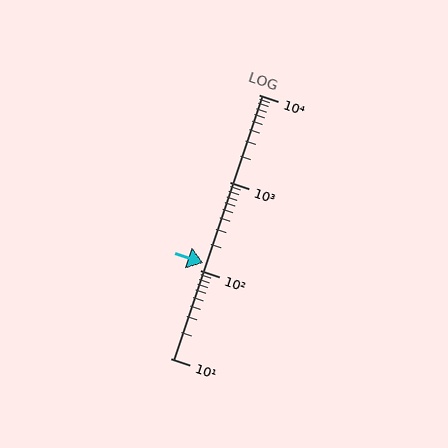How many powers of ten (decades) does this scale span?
The scale spans 3 decades, from 10 to 10000.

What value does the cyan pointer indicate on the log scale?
The pointer indicates approximately 120.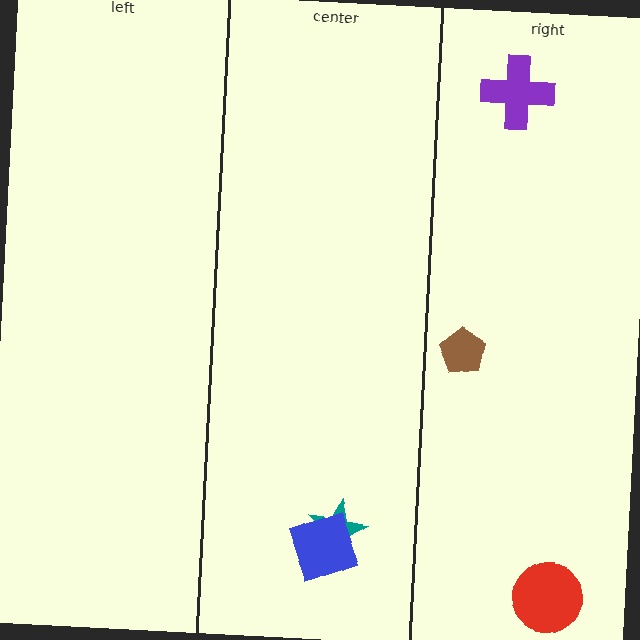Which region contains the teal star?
The center region.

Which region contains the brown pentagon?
The right region.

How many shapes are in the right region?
3.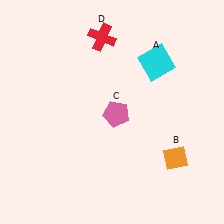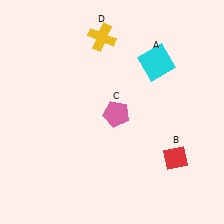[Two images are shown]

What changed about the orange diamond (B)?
In Image 1, B is orange. In Image 2, it changed to red.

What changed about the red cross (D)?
In Image 1, D is red. In Image 2, it changed to yellow.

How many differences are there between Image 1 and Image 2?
There are 2 differences between the two images.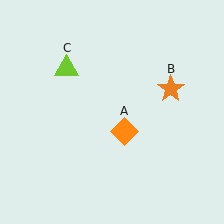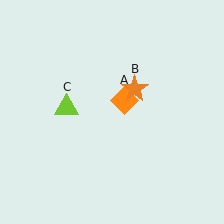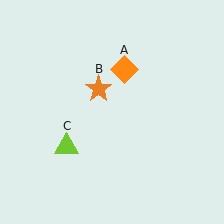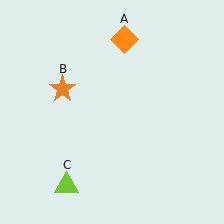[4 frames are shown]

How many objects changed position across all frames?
3 objects changed position: orange diamond (object A), orange star (object B), lime triangle (object C).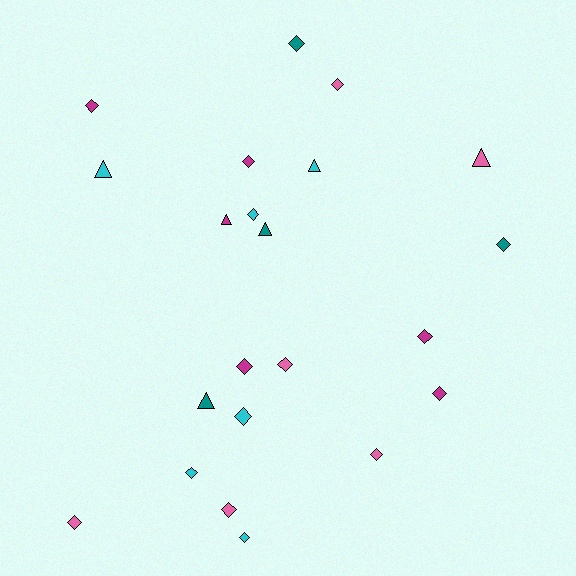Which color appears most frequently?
Cyan, with 6 objects.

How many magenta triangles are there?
There is 1 magenta triangle.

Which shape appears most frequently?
Diamond, with 16 objects.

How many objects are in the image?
There are 22 objects.